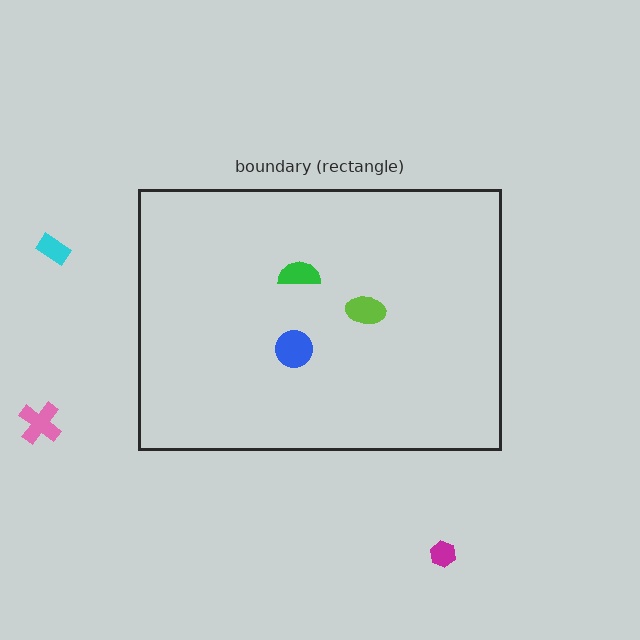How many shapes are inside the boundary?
3 inside, 3 outside.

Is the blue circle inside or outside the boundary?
Inside.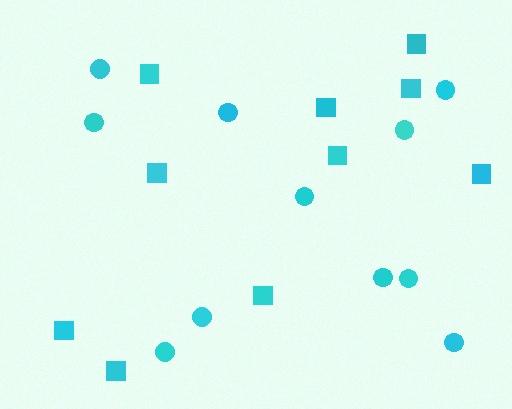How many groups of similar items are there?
There are 2 groups: one group of squares (10) and one group of circles (11).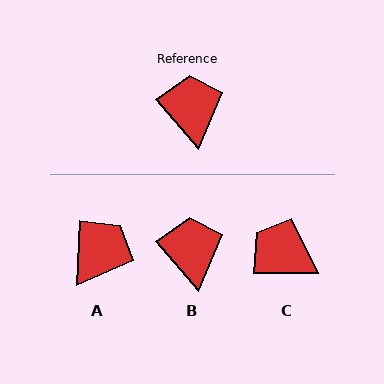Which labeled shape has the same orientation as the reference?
B.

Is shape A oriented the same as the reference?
No, it is off by about 43 degrees.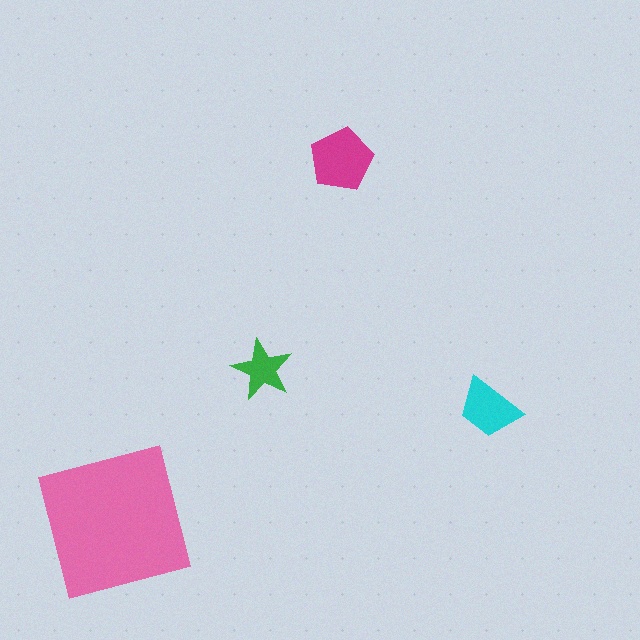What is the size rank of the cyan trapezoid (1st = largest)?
3rd.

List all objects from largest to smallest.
The pink square, the magenta pentagon, the cyan trapezoid, the green star.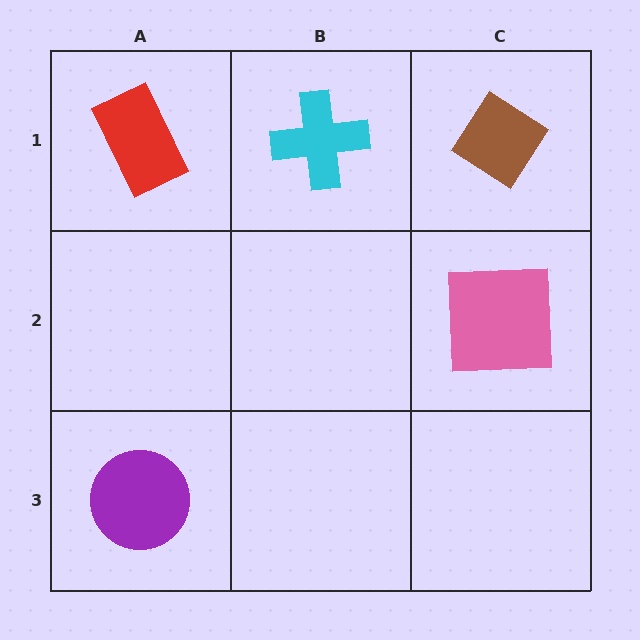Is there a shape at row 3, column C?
No, that cell is empty.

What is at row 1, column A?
A red rectangle.